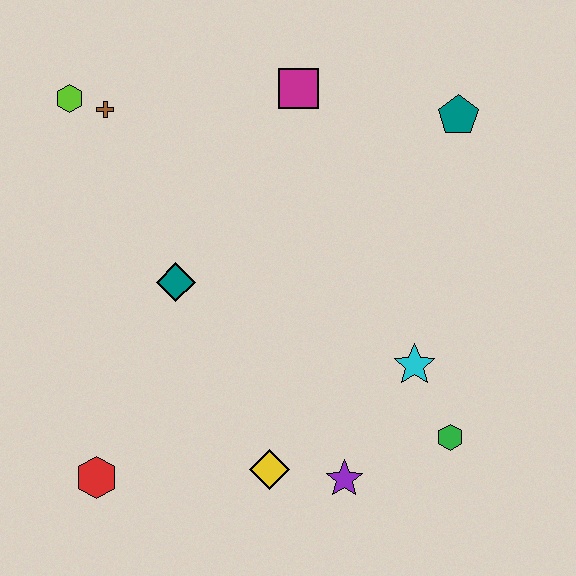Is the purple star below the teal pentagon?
Yes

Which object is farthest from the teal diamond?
The teal pentagon is farthest from the teal diamond.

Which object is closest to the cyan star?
The green hexagon is closest to the cyan star.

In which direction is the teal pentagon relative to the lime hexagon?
The teal pentagon is to the right of the lime hexagon.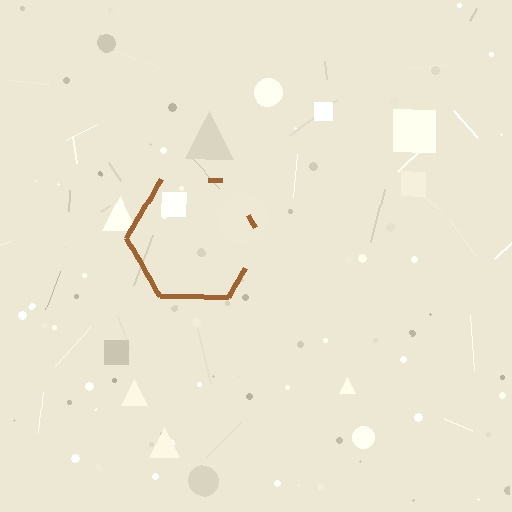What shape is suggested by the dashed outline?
The dashed outline suggests a hexagon.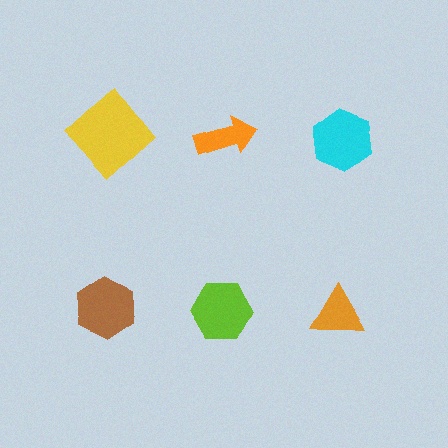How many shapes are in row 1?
3 shapes.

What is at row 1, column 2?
An orange arrow.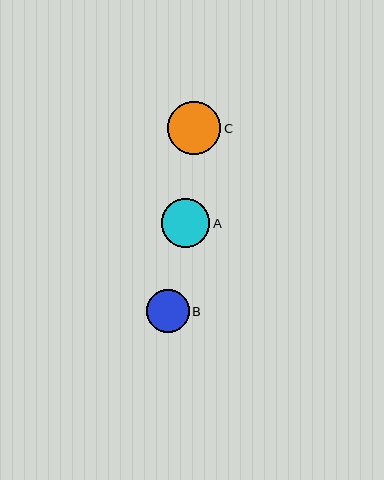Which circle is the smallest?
Circle B is the smallest with a size of approximately 43 pixels.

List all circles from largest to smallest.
From largest to smallest: C, A, B.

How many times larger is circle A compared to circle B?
Circle A is approximately 1.1 times the size of circle B.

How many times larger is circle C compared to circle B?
Circle C is approximately 1.3 times the size of circle B.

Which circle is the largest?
Circle C is the largest with a size of approximately 54 pixels.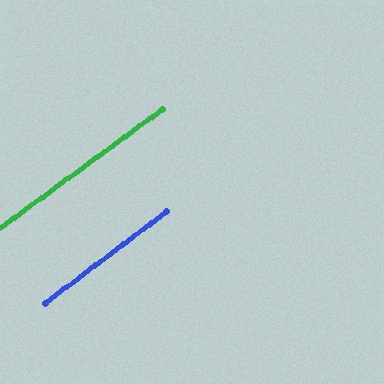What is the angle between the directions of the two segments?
Approximately 1 degree.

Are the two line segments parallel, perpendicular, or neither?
Parallel — their directions differ by only 1.0°.